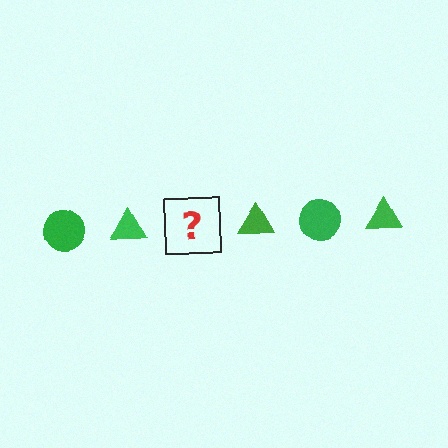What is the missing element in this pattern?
The missing element is a green circle.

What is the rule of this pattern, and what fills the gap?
The rule is that the pattern cycles through circle, triangle shapes in green. The gap should be filled with a green circle.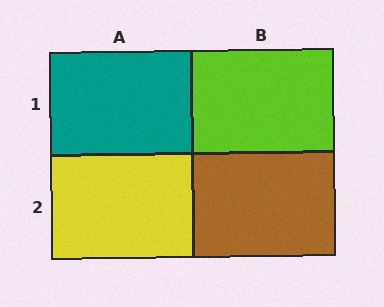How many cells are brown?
1 cell is brown.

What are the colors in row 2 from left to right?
Yellow, brown.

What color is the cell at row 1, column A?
Teal.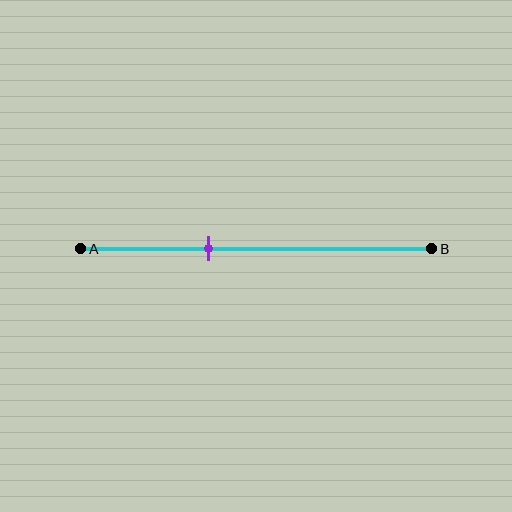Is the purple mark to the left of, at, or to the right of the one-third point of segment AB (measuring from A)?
The purple mark is to the right of the one-third point of segment AB.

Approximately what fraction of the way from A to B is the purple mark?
The purple mark is approximately 35% of the way from A to B.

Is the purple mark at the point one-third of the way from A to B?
No, the mark is at about 35% from A, not at the 33% one-third point.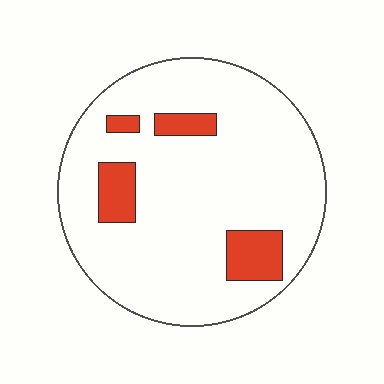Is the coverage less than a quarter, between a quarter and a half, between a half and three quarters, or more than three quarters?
Less than a quarter.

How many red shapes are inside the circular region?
4.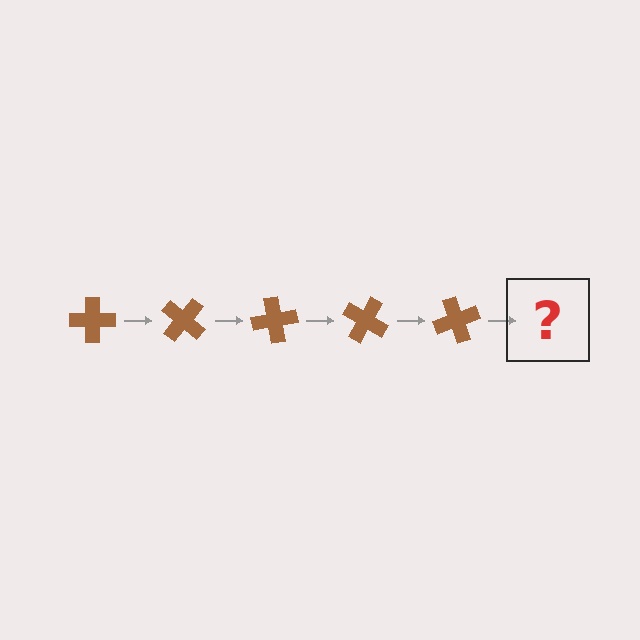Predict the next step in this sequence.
The next step is a brown cross rotated 200 degrees.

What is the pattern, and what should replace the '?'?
The pattern is that the cross rotates 40 degrees each step. The '?' should be a brown cross rotated 200 degrees.